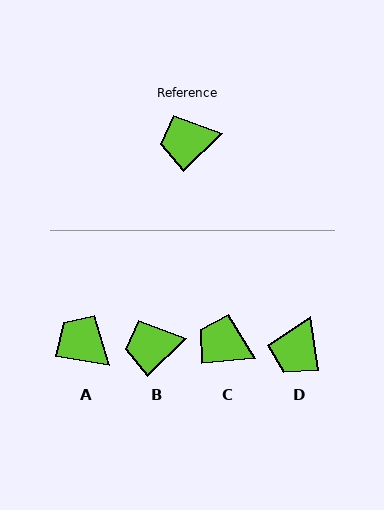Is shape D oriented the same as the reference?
No, it is off by about 54 degrees.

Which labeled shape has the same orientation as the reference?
B.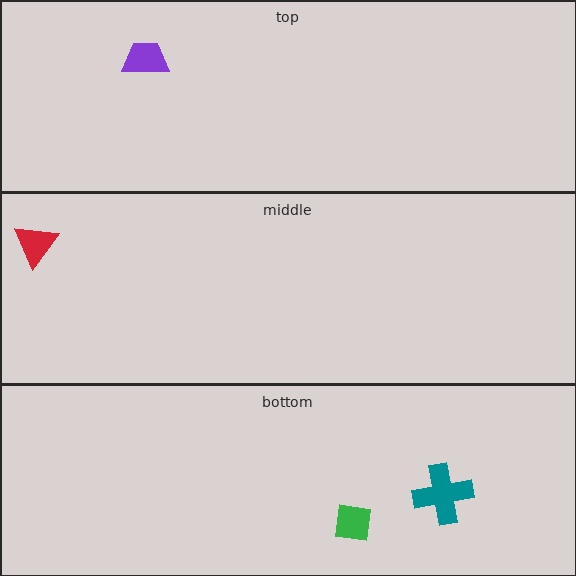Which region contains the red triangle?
The middle region.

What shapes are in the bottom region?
The teal cross, the green square.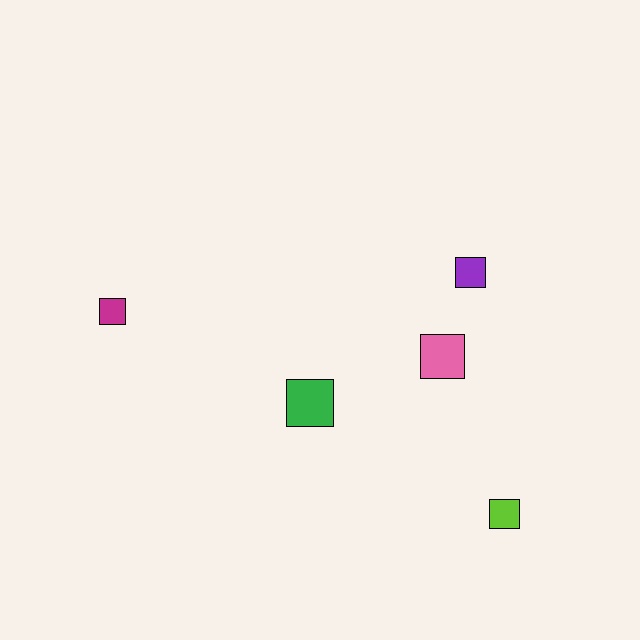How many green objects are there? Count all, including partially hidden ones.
There is 1 green object.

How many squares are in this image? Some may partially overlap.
There are 5 squares.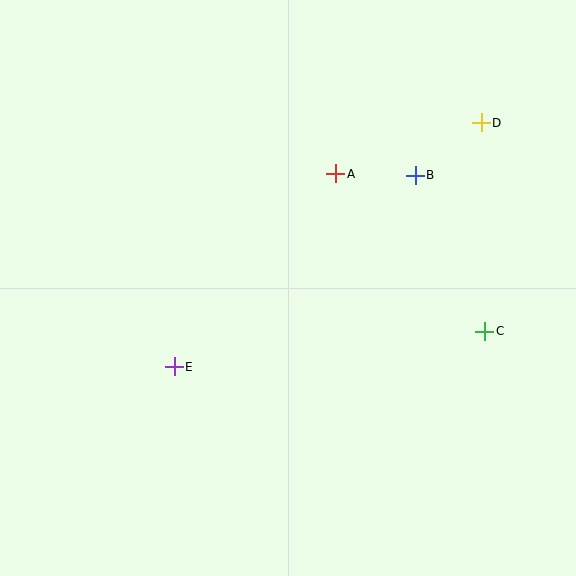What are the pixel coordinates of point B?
Point B is at (415, 175).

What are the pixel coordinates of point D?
Point D is at (481, 123).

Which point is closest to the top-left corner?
Point A is closest to the top-left corner.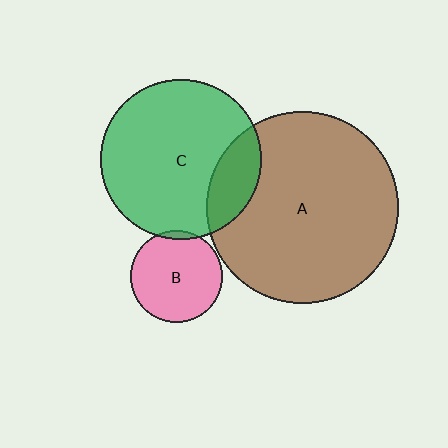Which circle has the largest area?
Circle A (brown).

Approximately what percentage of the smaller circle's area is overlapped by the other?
Approximately 5%.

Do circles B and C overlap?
Yes.